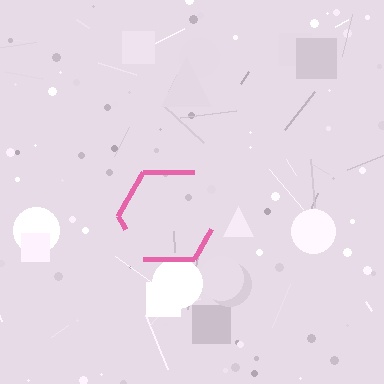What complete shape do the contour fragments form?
The contour fragments form a hexagon.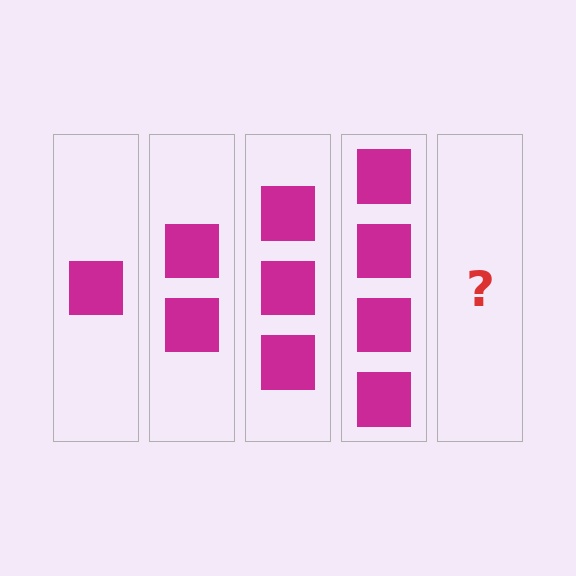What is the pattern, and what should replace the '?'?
The pattern is that each step adds one more square. The '?' should be 5 squares.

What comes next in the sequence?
The next element should be 5 squares.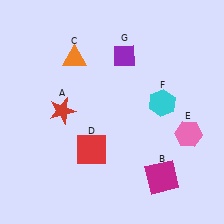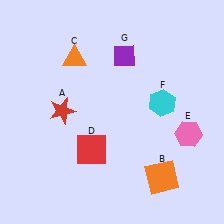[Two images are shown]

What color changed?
The square (B) changed from magenta in Image 1 to orange in Image 2.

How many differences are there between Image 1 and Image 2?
There is 1 difference between the two images.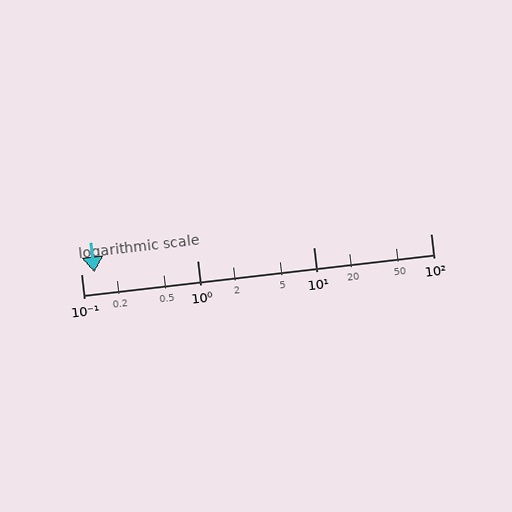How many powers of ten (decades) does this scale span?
The scale spans 3 decades, from 0.1 to 100.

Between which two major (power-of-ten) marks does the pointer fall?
The pointer is between 0.1 and 1.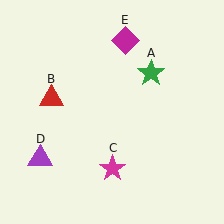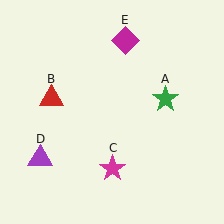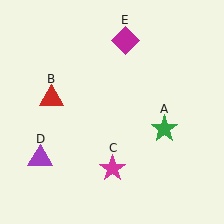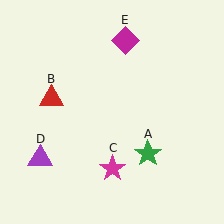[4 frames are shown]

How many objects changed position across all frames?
1 object changed position: green star (object A).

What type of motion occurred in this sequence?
The green star (object A) rotated clockwise around the center of the scene.